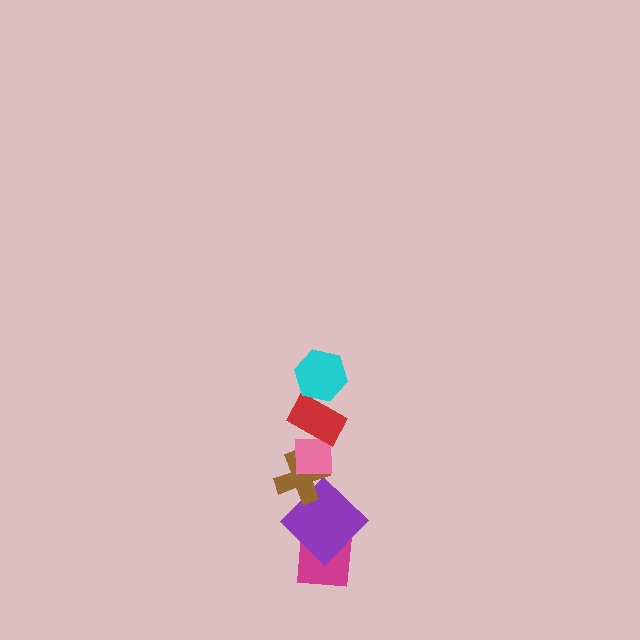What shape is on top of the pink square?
The red rectangle is on top of the pink square.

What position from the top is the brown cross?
The brown cross is 4th from the top.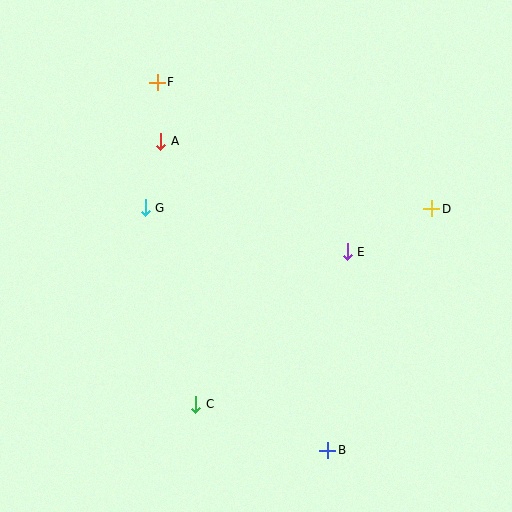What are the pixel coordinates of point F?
Point F is at (157, 82).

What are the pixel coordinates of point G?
Point G is at (145, 208).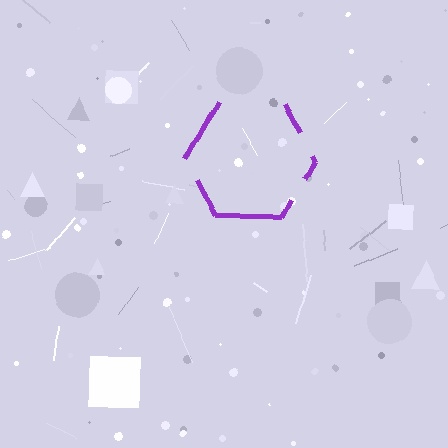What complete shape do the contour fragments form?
The contour fragments form a hexagon.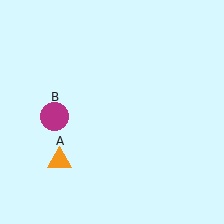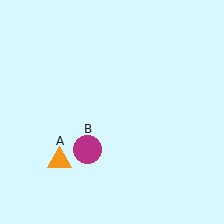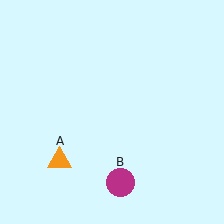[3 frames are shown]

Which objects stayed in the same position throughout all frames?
Orange triangle (object A) remained stationary.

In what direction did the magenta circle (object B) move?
The magenta circle (object B) moved down and to the right.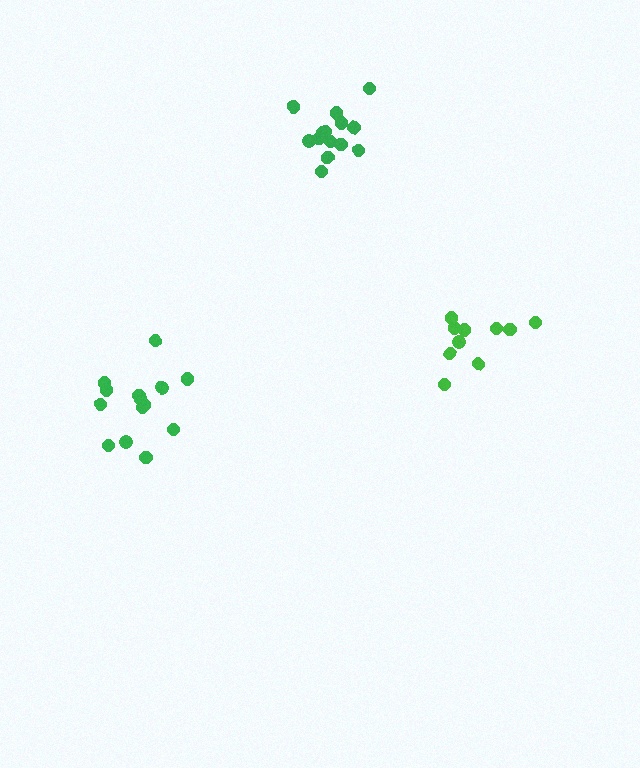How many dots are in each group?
Group 1: 14 dots, Group 2: 10 dots, Group 3: 15 dots (39 total).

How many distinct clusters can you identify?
There are 3 distinct clusters.